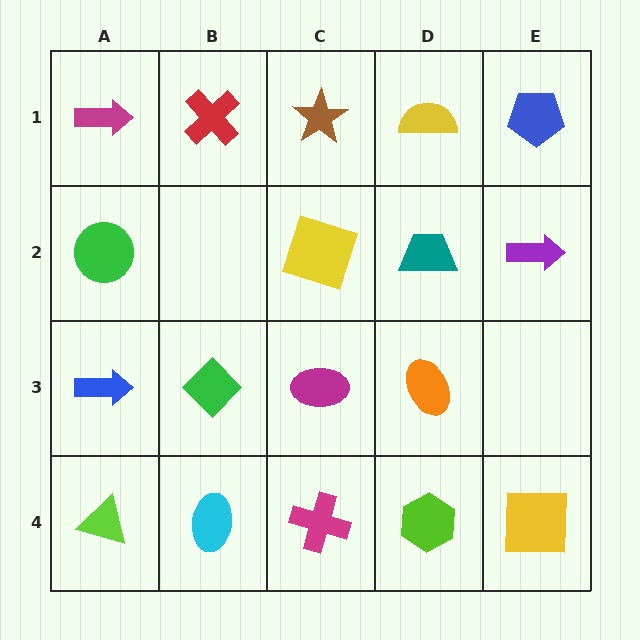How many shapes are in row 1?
5 shapes.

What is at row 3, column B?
A green diamond.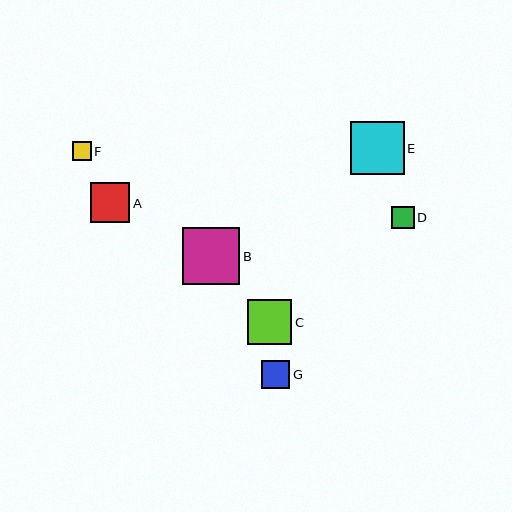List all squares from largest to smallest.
From largest to smallest: B, E, C, A, G, D, F.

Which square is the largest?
Square B is the largest with a size of approximately 57 pixels.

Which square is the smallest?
Square F is the smallest with a size of approximately 19 pixels.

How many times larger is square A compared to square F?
Square A is approximately 2.1 times the size of square F.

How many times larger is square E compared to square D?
Square E is approximately 2.4 times the size of square D.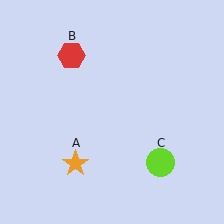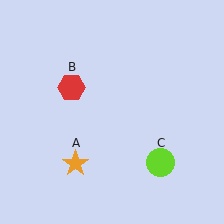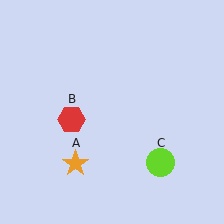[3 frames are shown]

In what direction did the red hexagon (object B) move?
The red hexagon (object B) moved down.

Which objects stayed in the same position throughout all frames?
Orange star (object A) and lime circle (object C) remained stationary.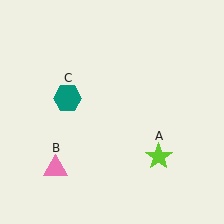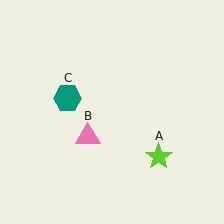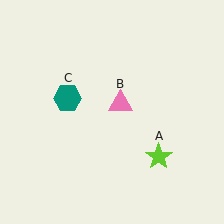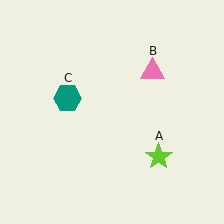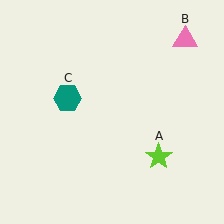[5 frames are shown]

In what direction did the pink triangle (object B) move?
The pink triangle (object B) moved up and to the right.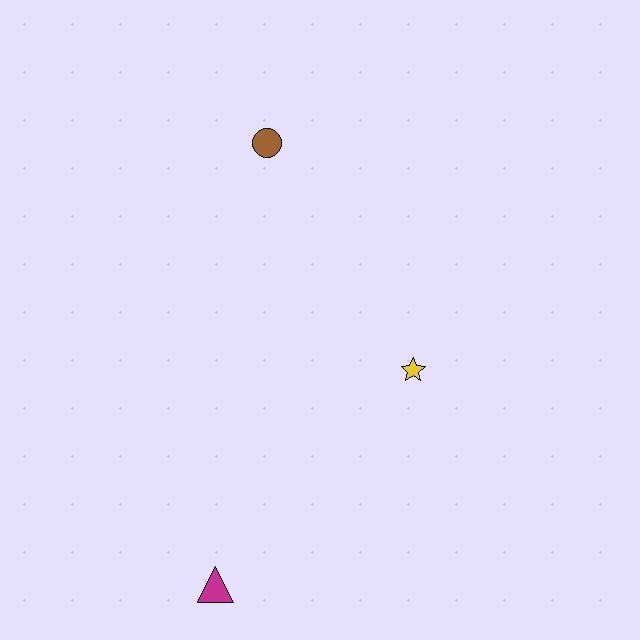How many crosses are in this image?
There are no crosses.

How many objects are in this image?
There are 3 objects.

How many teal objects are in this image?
There are no teal objects.